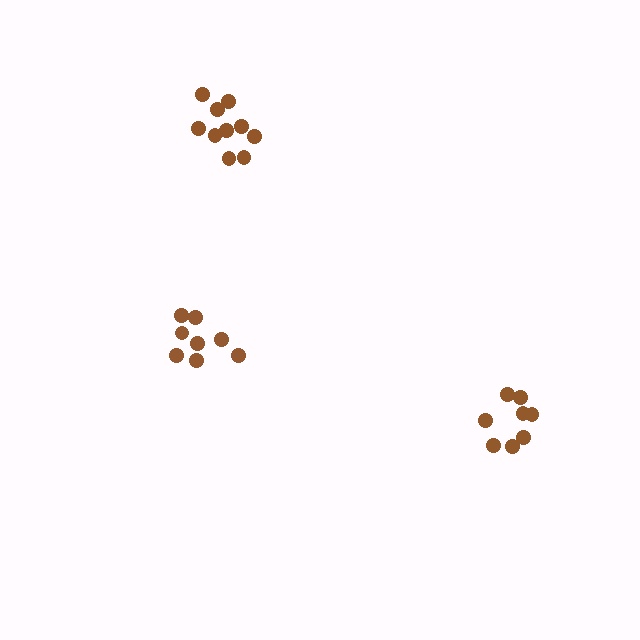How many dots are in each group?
Group 1: 10 dots, Group 2: 8 dots, Group 3: 8 dots (26 total).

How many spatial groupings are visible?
There are 3 spatial groupings.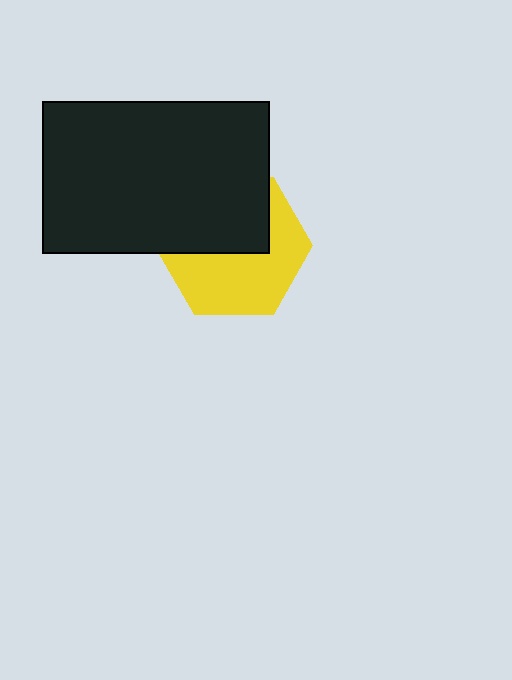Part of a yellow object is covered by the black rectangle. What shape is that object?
It is a hexagon.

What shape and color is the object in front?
The object in front is a black rectangle.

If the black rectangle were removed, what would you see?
You would see the complete yellow hexagon.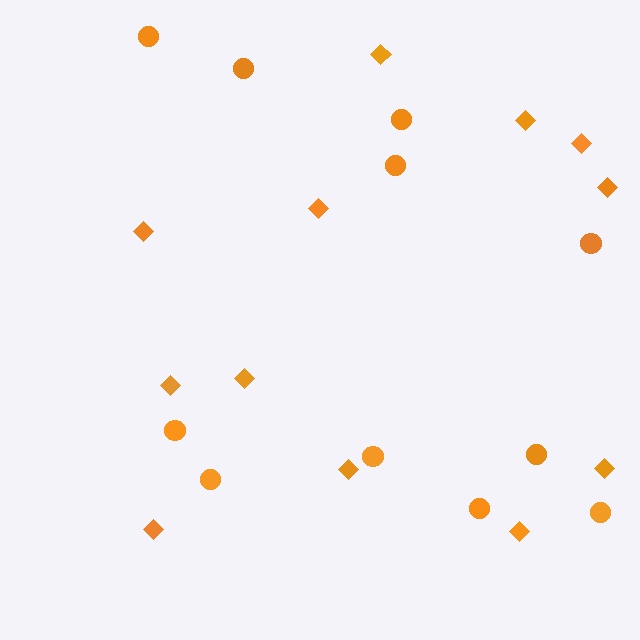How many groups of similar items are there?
There are 2 groups: one group of circles (11) and one group of diamonds (12).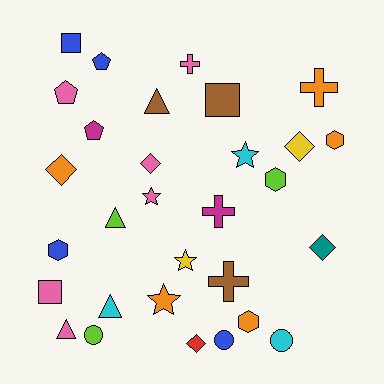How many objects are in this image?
There are 30 objects.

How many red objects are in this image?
There is 1 red object.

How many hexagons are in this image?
There are 4 hexagons.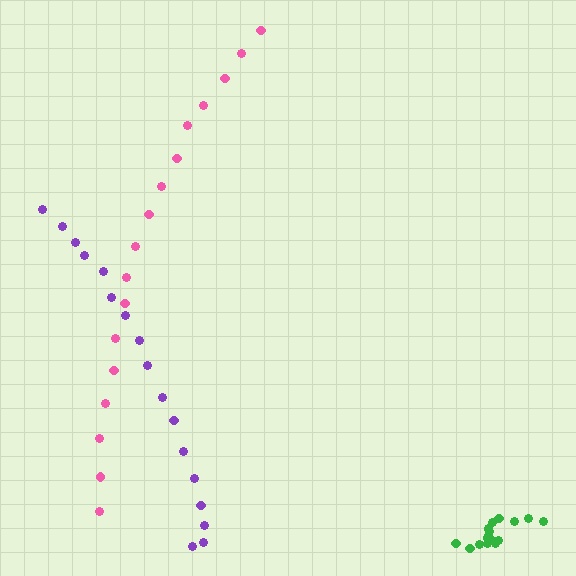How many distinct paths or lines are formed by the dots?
There are 3 distinct paths.